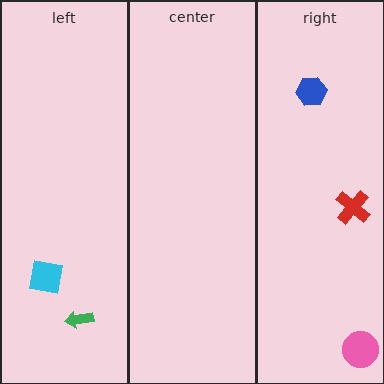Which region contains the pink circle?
The right region.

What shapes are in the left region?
The green arrow, the cyan square.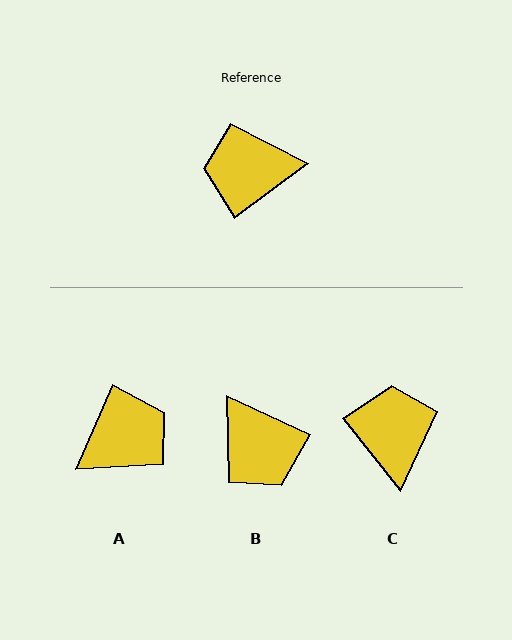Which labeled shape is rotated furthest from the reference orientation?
A, about 150 degrees away.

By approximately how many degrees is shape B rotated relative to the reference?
Approximately 118 degrees counter-clockwise.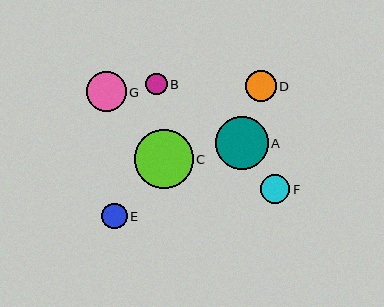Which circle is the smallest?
Circle B is the smallest with a size of approximately 21 pixels.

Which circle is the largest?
Circle C is the largest with a size of approximately 59 pixels.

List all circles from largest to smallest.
From largest to smallest: C, A, G, D, F, E, B.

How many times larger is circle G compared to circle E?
Circle G is approximately 1.5 times the size of circle E.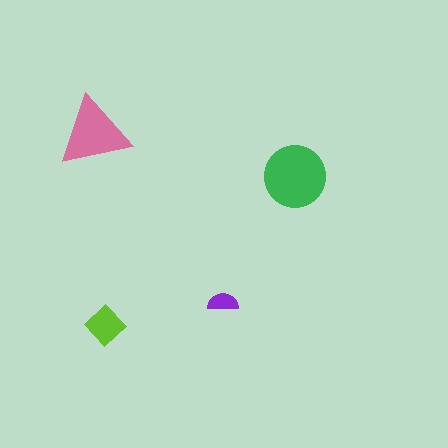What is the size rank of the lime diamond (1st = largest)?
3rd.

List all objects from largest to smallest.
The green circle, the pink triangle, the lime diamond, the purple semicircle.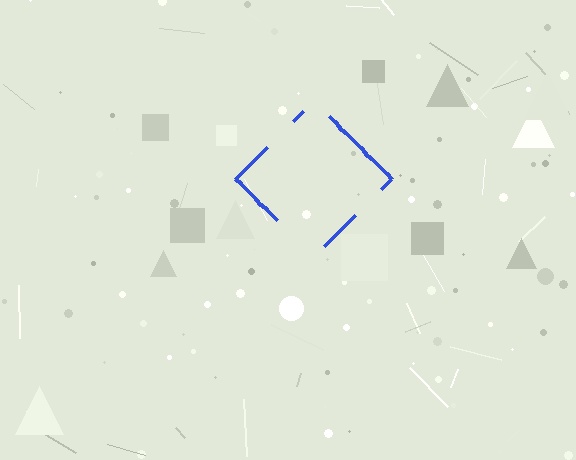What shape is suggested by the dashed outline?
The dashed outline suggests a diamond.